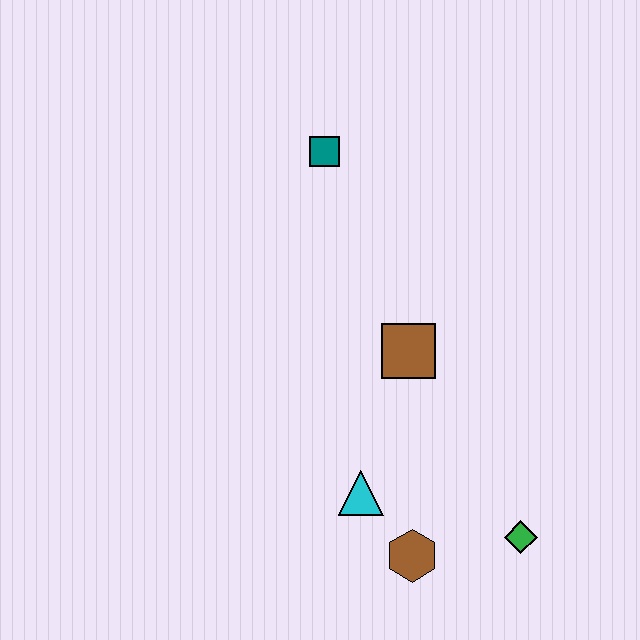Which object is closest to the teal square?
The brown square is closest to the teal square.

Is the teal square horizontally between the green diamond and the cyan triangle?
No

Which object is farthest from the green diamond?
The teal square is farthest from the green diamond.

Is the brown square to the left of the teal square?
No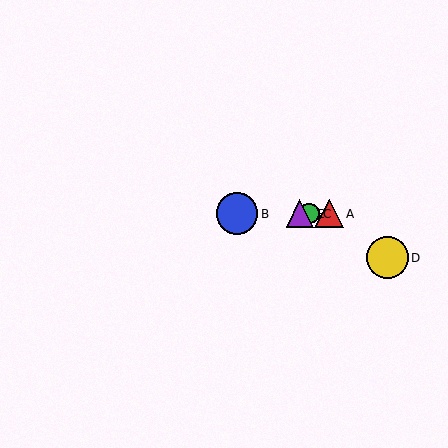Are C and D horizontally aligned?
No, C is at y≈214 and D is at y≈258.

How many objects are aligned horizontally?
4 objects (A, B, C, E) are aligned horizontally.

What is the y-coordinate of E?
Object E is at y≈214.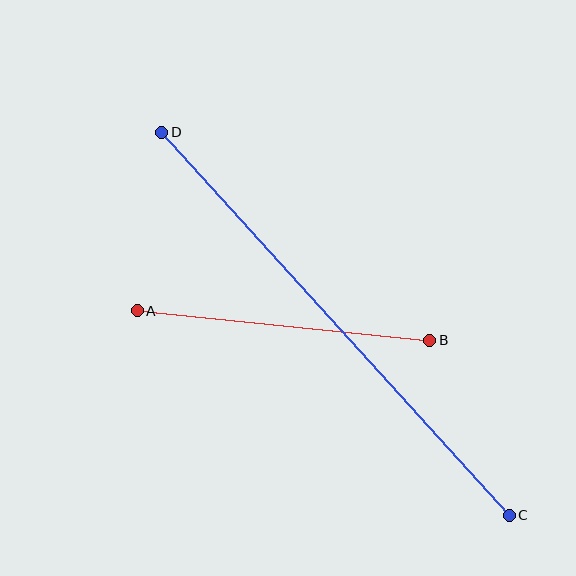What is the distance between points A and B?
The distance is approximately 294 pixels.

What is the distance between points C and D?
The distance is approximately 517 pixels.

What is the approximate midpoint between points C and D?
The midpoint is at approximately (336, 324) pixels.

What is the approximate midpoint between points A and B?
The midpoint is at approximately (283, 325) pixels.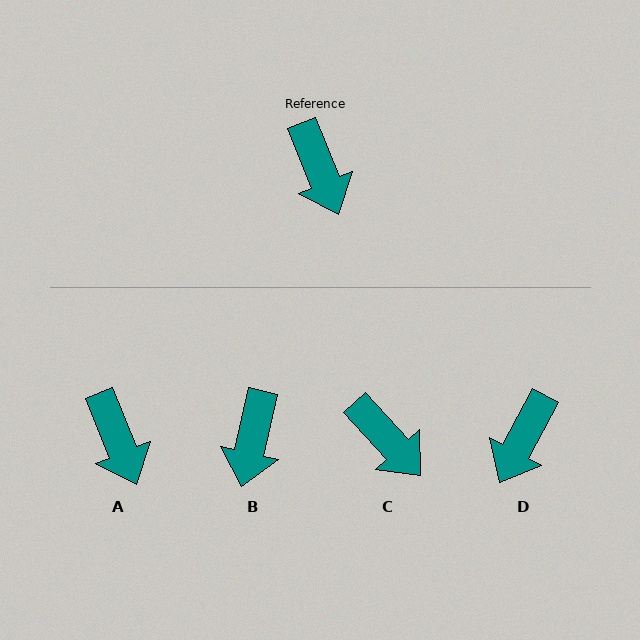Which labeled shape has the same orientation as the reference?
A.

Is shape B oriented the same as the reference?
No, it is off by about 35 degrees.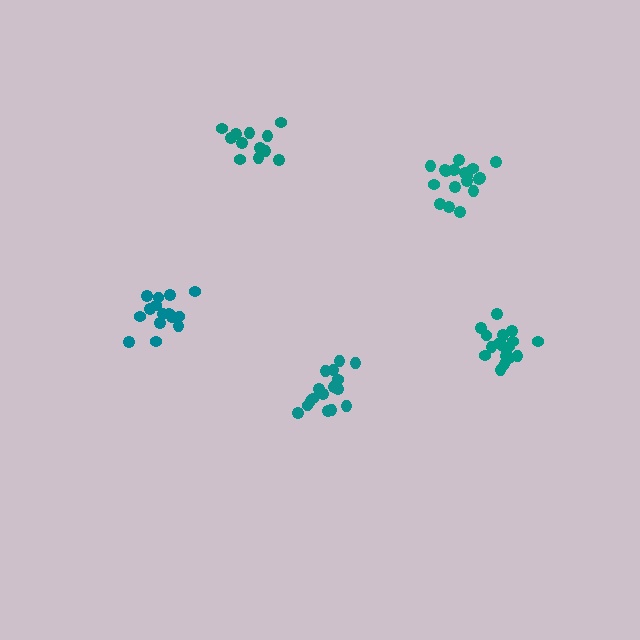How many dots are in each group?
Group 1: 12 dots, Group 2: 18 dots, Group 3: 17 dots, Group 4: 18 dots, Group 5: 15 dots (80 total).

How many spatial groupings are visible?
There are 5 spatial groupings.